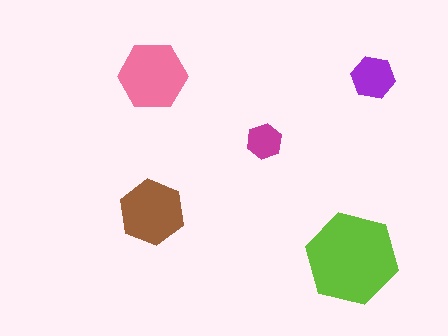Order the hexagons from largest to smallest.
the lime one, the pink one, the brown one, the purple one, the magenta one.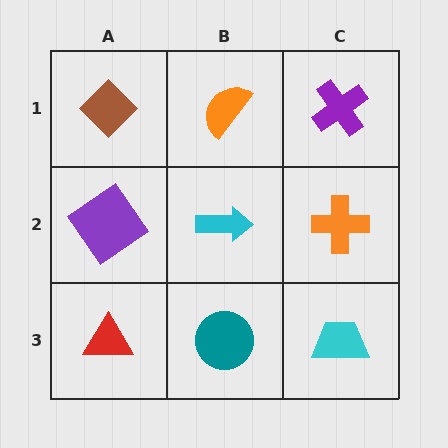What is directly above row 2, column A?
A brown diamond.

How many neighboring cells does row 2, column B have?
4.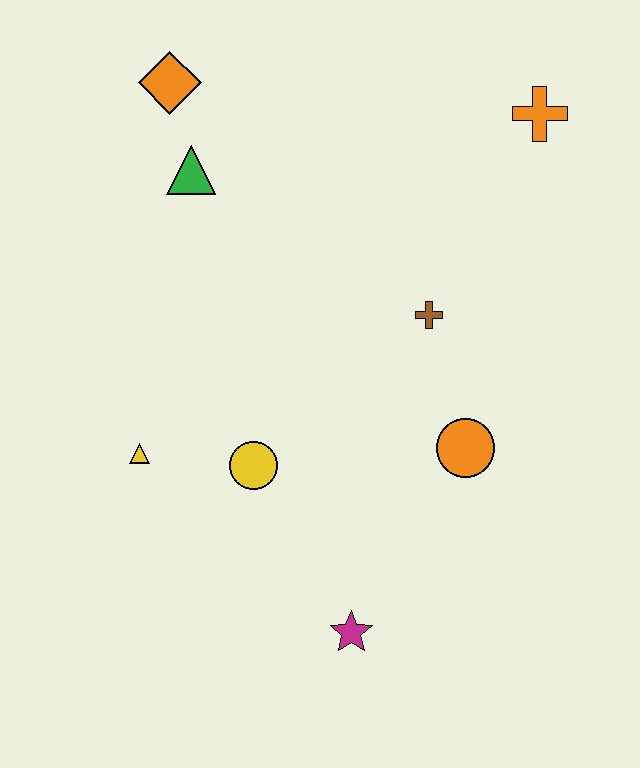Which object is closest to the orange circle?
The brown cross is closest to the orange circle.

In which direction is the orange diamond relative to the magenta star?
The orange diamond is above the magenta star.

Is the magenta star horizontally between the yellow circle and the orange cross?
Yes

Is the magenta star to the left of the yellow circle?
No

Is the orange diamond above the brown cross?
Yes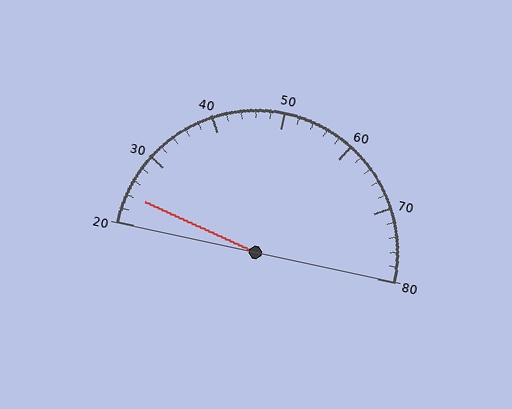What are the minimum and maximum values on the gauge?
The gauge ranges from 20 to 80.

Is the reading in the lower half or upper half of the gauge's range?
The reading is in the lower half of the range (20 to 80).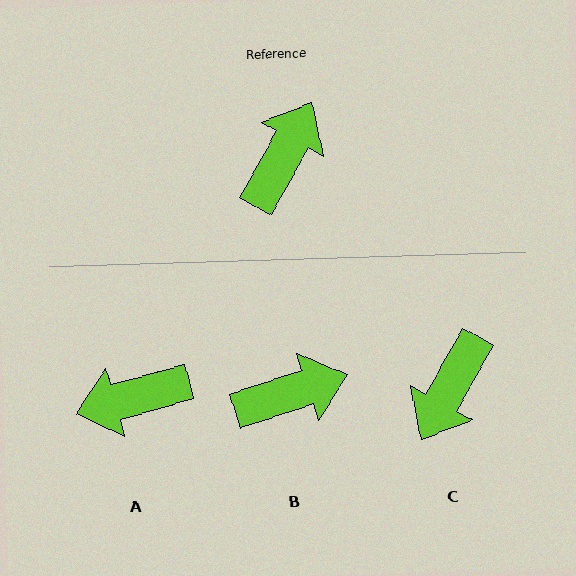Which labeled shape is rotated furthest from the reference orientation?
C, about 180 degrees away.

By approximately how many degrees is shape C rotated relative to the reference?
Approximately 180 degrees counter-clockwise.